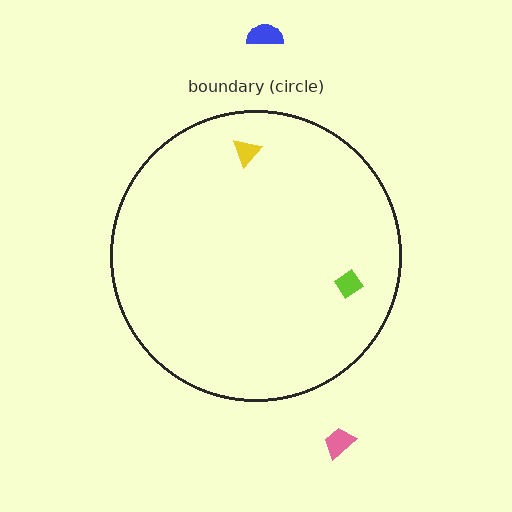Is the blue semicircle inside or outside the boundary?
Outside.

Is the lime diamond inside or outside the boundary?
Inside.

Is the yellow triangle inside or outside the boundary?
Inside.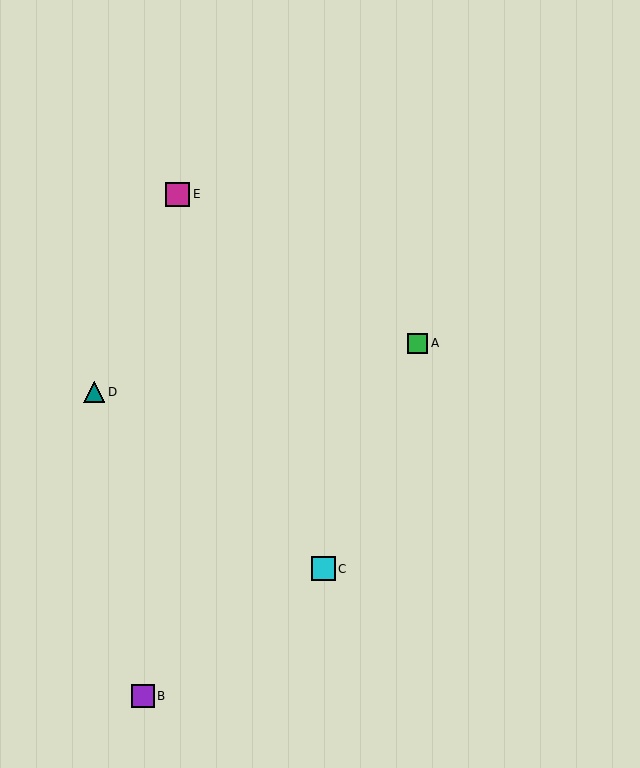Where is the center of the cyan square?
The center of the cyan square is at (324, 569).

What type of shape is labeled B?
Shape B is a purple square.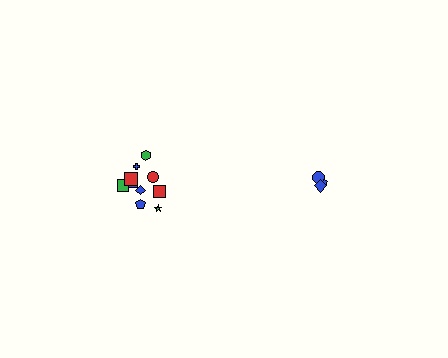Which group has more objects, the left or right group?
The left group.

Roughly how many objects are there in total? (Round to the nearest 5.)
Roughly 15 objects in total.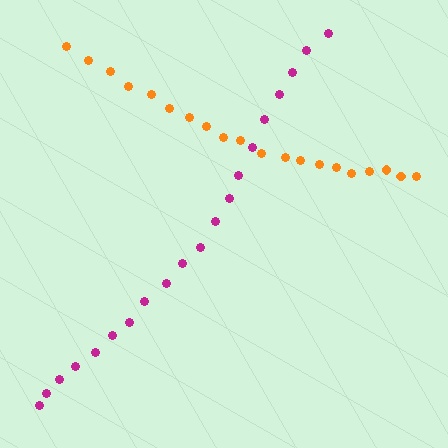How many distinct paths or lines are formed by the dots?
There are 2 distinct paths.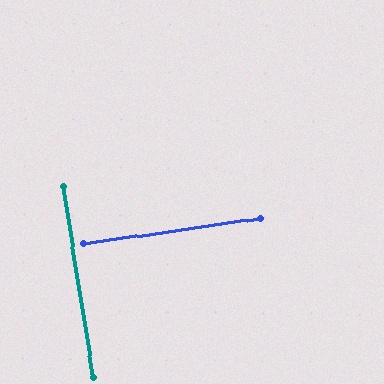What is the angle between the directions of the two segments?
Approximately 89 degrees.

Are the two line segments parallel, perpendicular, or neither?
Perpendicular — they meet at approximately 89°.